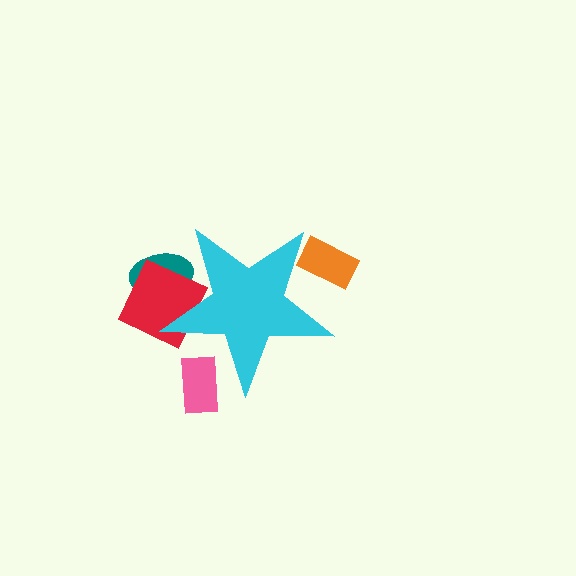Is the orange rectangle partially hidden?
Yes, the orange rectangle is partially hidden behind the cyan star.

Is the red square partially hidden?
Yes, the red square is partially hidden behind the cyan star.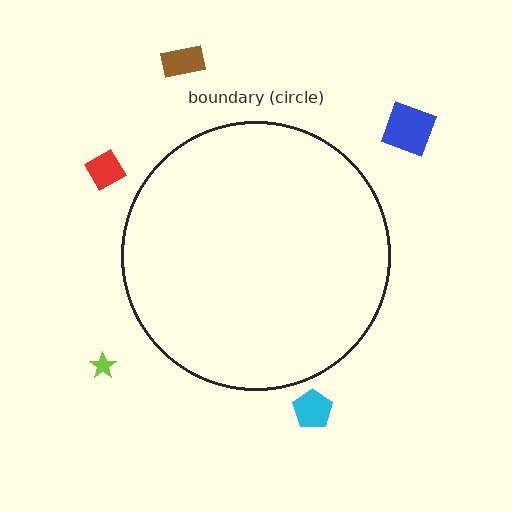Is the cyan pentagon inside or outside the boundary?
Outside.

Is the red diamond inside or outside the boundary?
Outside.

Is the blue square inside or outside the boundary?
Outside.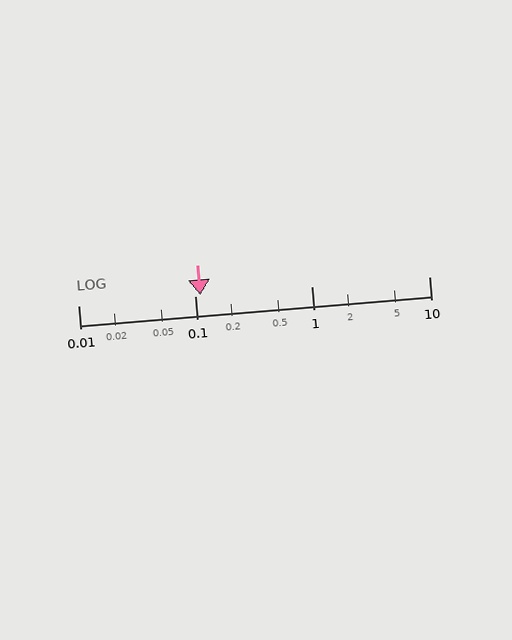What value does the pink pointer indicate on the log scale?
The pointer indicates approximately 0.11.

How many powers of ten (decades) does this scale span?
The scale spans 3 decades, from 0.01 to 10.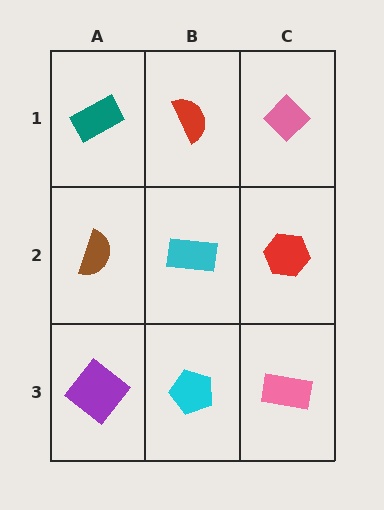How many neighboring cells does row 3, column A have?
2.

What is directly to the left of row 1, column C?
A red semicircle.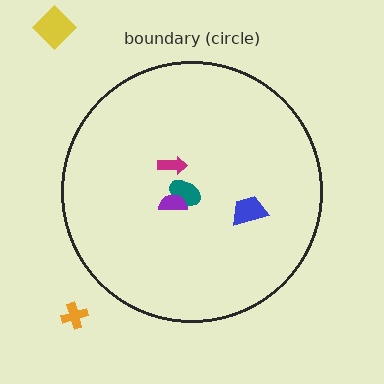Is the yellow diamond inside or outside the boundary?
Outside.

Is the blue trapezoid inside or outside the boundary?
Inside.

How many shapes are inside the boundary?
4 inside, 2 outside.